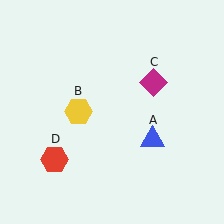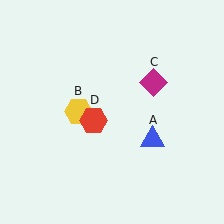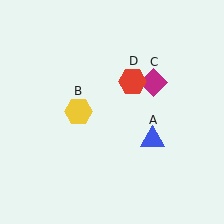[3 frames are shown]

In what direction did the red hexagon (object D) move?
The red hexagon (object D) moved up and to the right.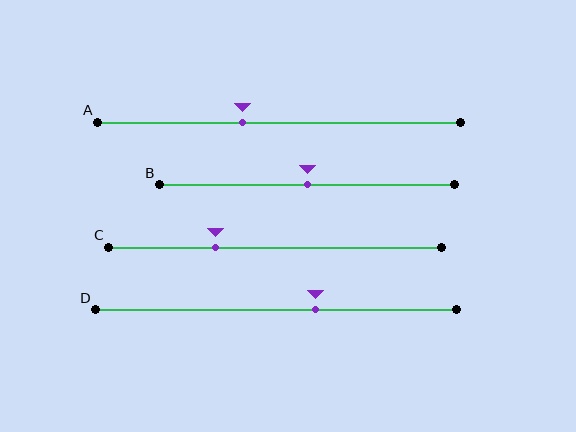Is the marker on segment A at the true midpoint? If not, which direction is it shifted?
No, the marker on segment A is shifted to the left by about 10% of the segment length.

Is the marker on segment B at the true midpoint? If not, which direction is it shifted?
Yes, the marker on segment B is at the true midpoint.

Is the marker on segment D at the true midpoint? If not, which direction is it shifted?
No, the marker on segment D is shifted to the right by about 11% of the segment length.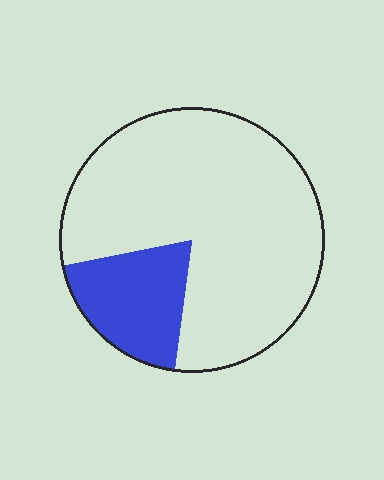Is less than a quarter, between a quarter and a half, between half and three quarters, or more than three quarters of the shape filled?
Less than a quarter.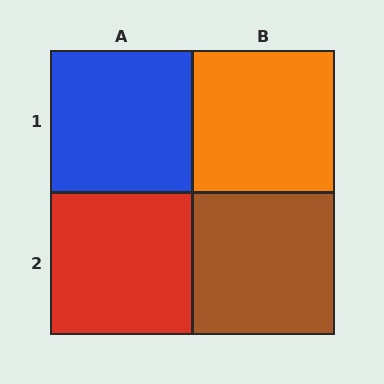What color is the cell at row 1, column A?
Blue.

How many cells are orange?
1 cell is orange.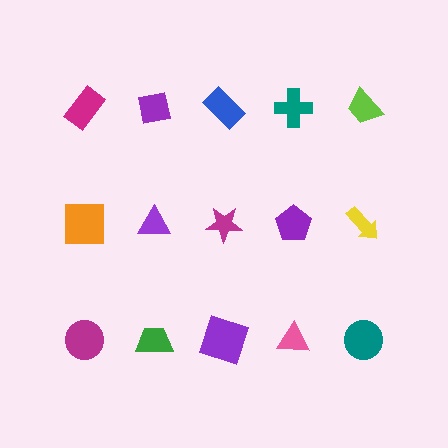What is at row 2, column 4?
A purple pentagon.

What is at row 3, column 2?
A green trapezoid.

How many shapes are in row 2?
5 shapes.